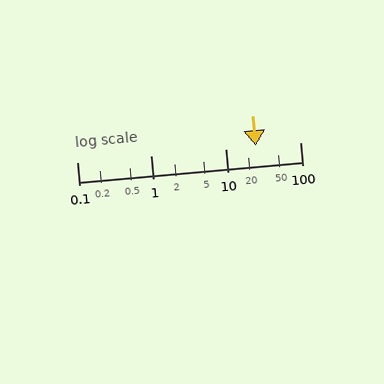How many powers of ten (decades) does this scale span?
The scale spans 3 decades, from 0.1 to 100.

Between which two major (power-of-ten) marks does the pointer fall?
The pointer is between 10 and 100.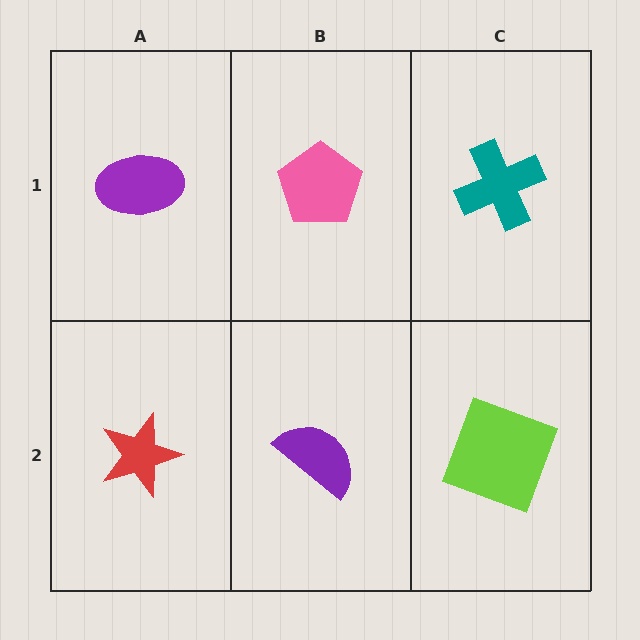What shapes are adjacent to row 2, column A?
A purple ellipse (row 1, column A), a purple semicircle (row 2, column B).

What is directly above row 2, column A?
A purple ellipse.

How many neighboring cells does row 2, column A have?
2.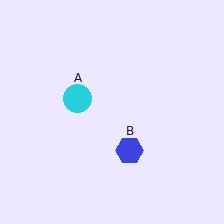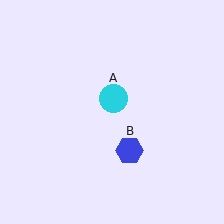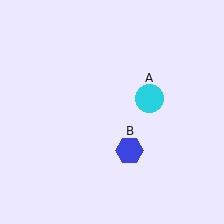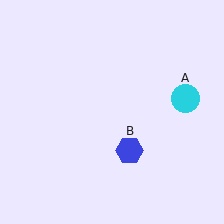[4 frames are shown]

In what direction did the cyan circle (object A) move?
The cyan circle (object A) moved right.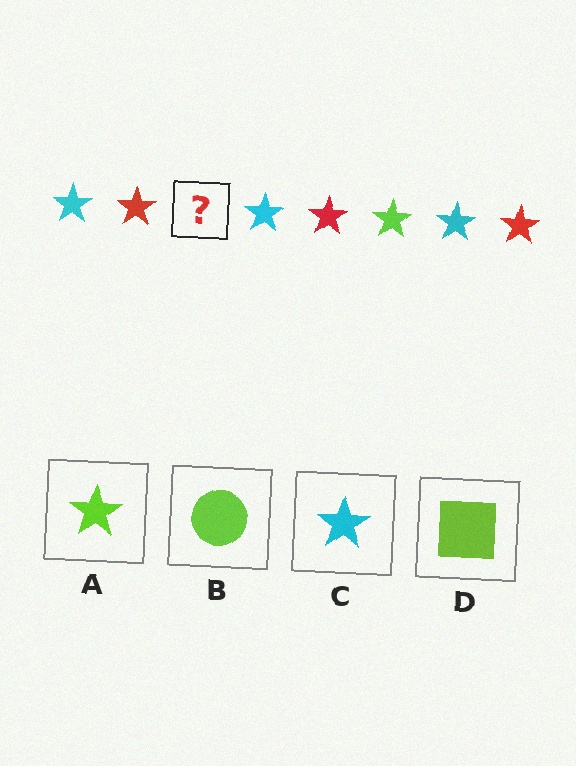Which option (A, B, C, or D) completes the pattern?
A.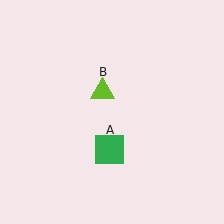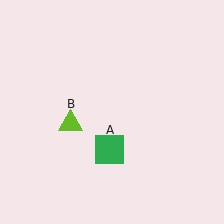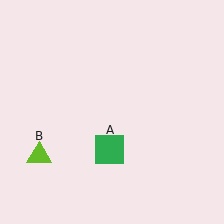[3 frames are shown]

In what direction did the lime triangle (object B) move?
The lime triangle (object B) moved down and to the left.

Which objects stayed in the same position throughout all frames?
Green square (object A) remained stationary.